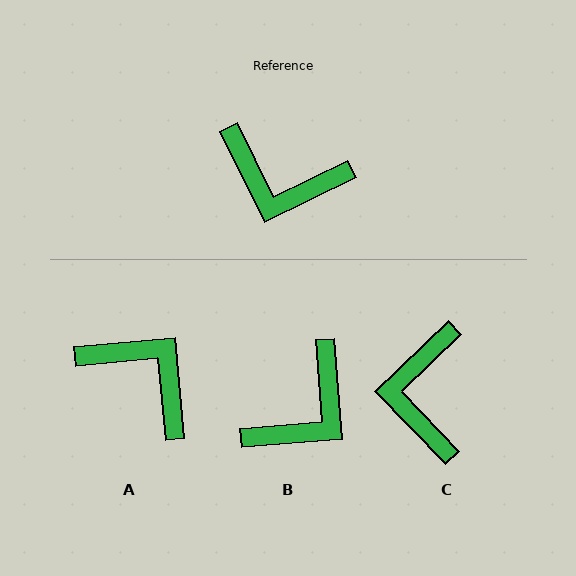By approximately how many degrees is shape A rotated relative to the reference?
Approximately 159 degrees counter-clockwise.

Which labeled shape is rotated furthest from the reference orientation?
A, about 159 degrees away.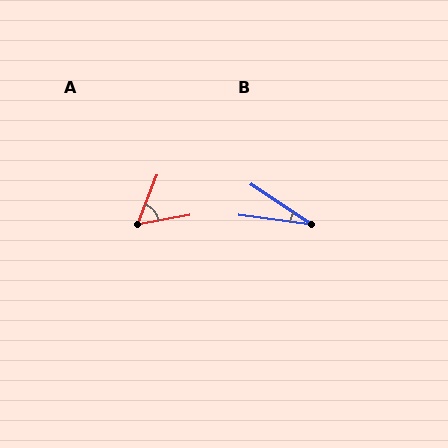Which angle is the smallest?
B, at approximately 26 degrees.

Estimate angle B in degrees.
Approximately 26 degrees.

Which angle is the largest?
A, at approximately 59 degrees.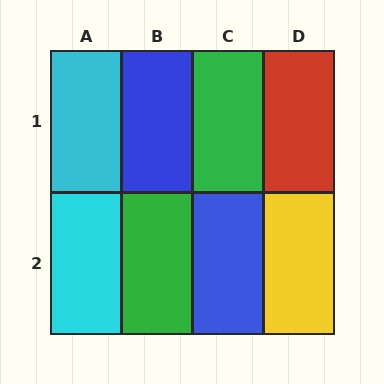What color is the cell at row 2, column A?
Cyan.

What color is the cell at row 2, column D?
Yellow.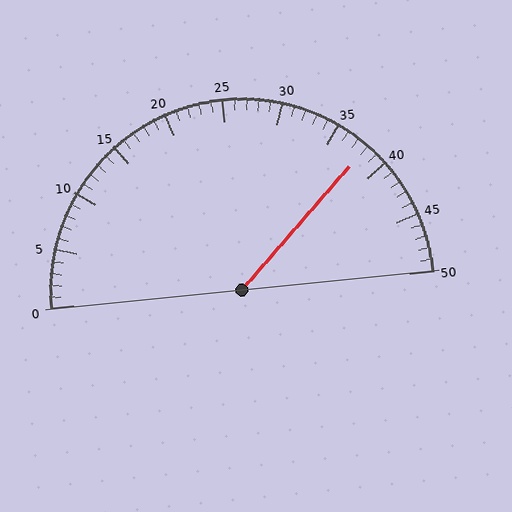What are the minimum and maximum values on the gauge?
The gauge ranges from 0 to 50.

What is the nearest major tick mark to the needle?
The nearest major tick mark is 40.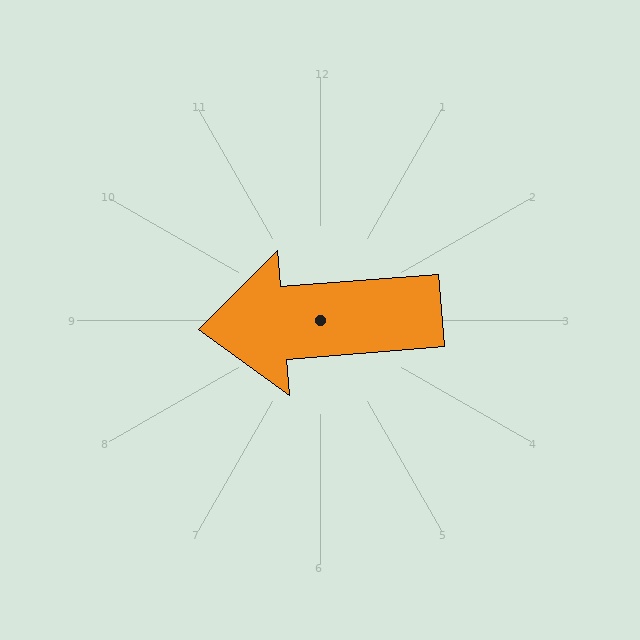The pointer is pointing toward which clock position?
Roughly 9 o'clock.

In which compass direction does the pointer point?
West.